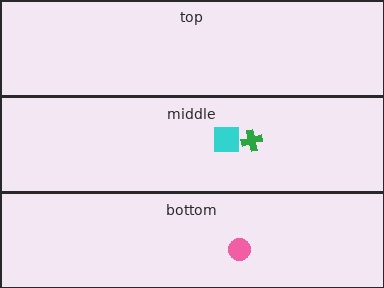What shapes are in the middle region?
The green cross, the cyan square.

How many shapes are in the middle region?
2.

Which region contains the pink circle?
The bottom region.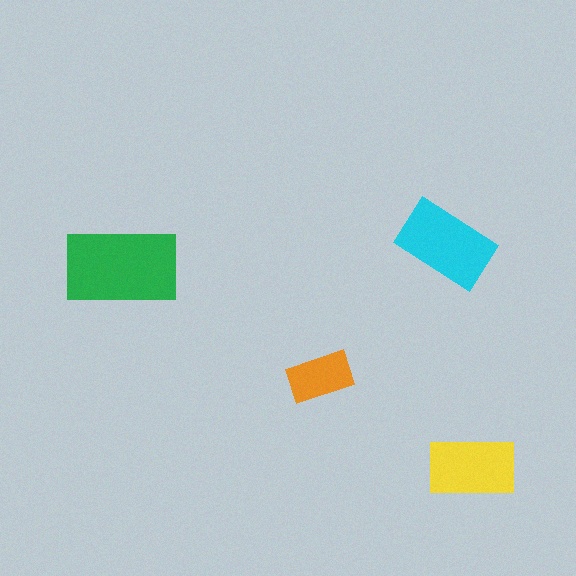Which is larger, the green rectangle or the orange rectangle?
The green one.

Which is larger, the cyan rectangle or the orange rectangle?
The cyan one.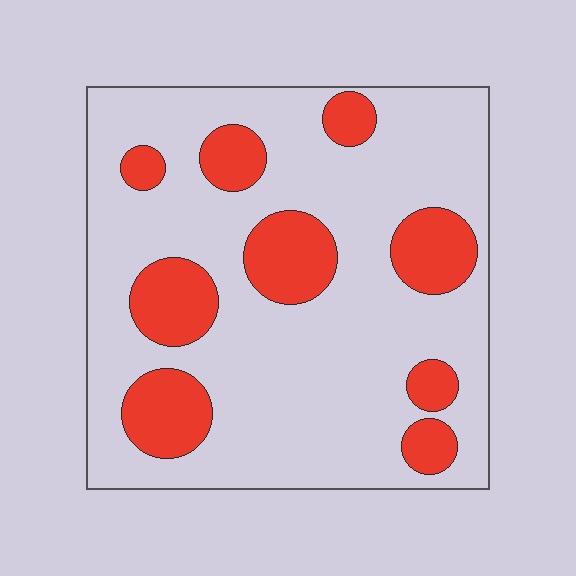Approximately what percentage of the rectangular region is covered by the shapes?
Approximately 25%.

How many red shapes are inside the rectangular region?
9.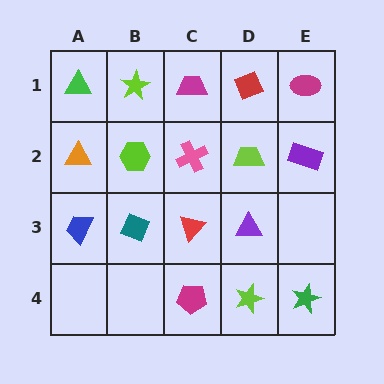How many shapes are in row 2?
5 shapes.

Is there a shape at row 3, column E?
No, that cell is empty.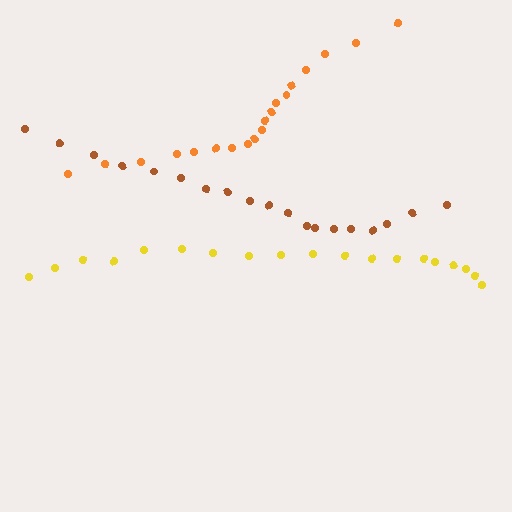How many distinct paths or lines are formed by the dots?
There are 3 distinct paths.